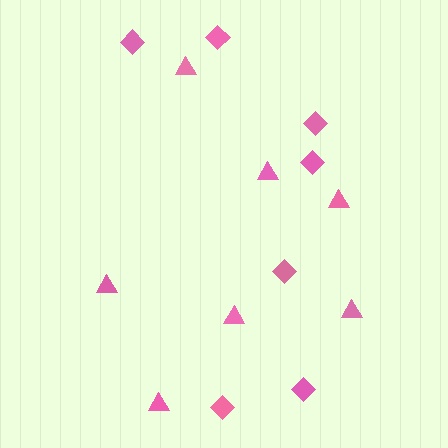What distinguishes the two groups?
There are 2 groups: one group of triangles (7) and one group of diamonds (7).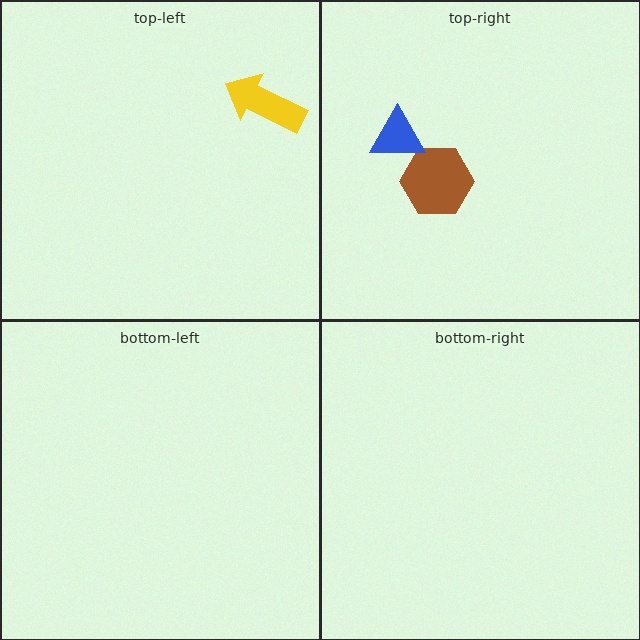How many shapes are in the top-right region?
2.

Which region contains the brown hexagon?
The top-right region.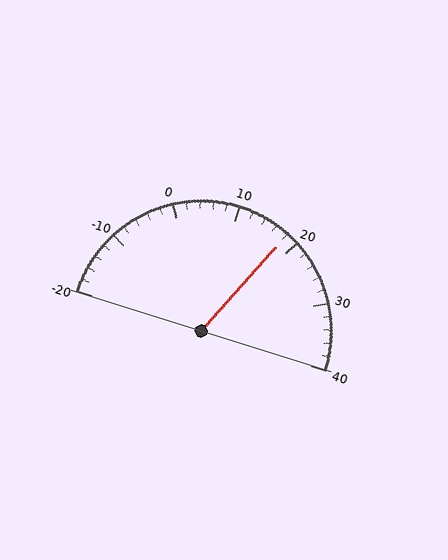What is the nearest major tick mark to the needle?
The nearest major tick mark is 20.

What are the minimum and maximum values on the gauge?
The gauge ranges from -20 to 40.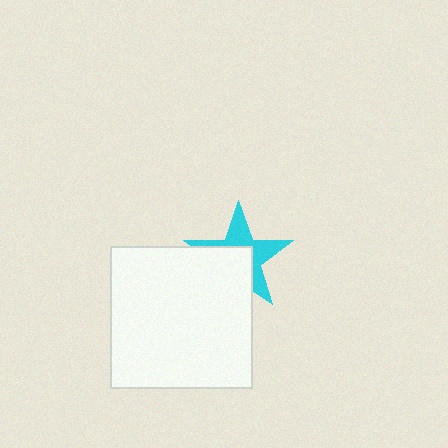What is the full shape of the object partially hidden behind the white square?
The partially hidden object is a cyan star.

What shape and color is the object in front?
The object in front is a white square.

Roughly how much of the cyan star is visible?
About half of it is visible (roughly 49%).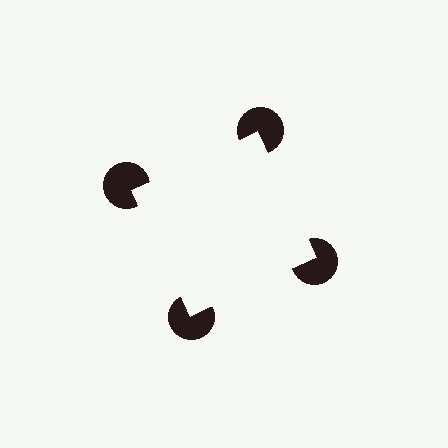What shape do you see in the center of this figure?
An illusory square — its edges are inferred from the aligned wedge cuts in the pac-man discs, not physically drawn.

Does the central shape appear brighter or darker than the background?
It typically appears slightly brighter than the background, even though no actual brightness change is drawn.